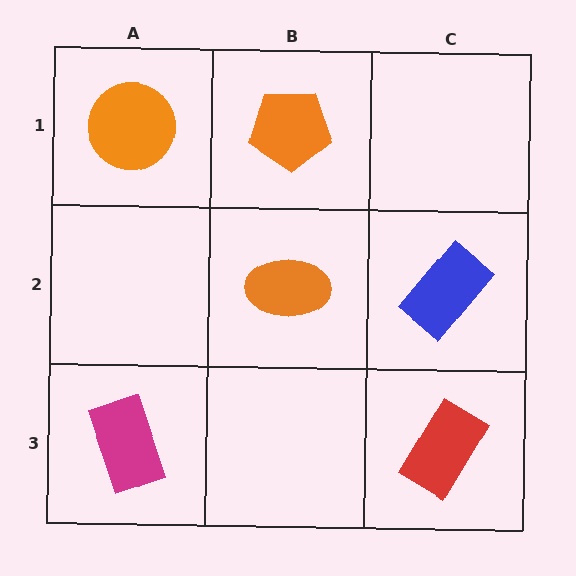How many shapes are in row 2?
2 shapes.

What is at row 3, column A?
A magenta rectangle.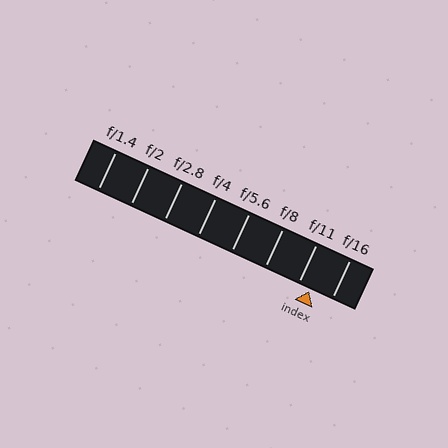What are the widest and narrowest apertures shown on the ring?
The widest aperture shown is f/1.4 and the narrowest is f/16.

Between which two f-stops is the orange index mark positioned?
The index mark is between f/11 and f/16.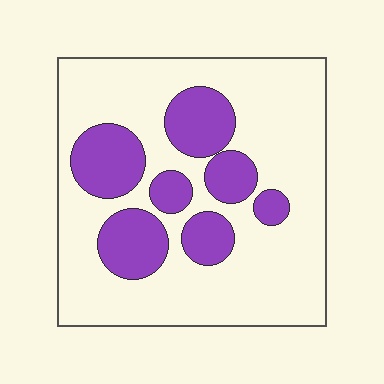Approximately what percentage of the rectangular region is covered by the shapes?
Approximately 25%.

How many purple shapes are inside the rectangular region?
7.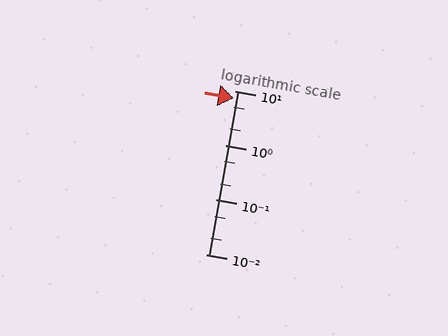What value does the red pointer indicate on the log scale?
The pointer indicates approximately 7.3.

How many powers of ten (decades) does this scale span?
The scale spans 3 decades, from 0.01 to 10.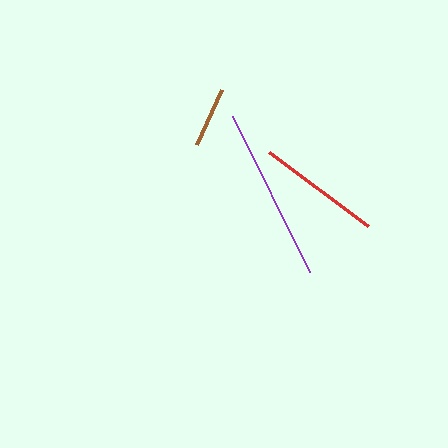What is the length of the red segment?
The red segment is approximately 124 pixels long.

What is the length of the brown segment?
The brown segment is approximately 60 pixels long.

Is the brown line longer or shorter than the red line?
The red line is longer than the brown line.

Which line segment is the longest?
The purple line is the longest at approximately 174 pixels.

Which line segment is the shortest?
The brown line is the shortest at approximately 60 pixels.